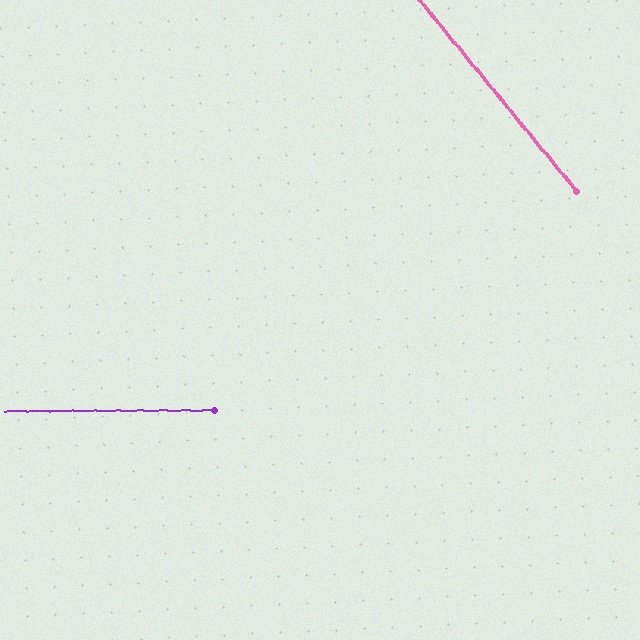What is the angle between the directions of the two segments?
Approximately 51 degrees.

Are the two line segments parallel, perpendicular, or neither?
Neither parallel nor perpendicular — they differ by about 51°.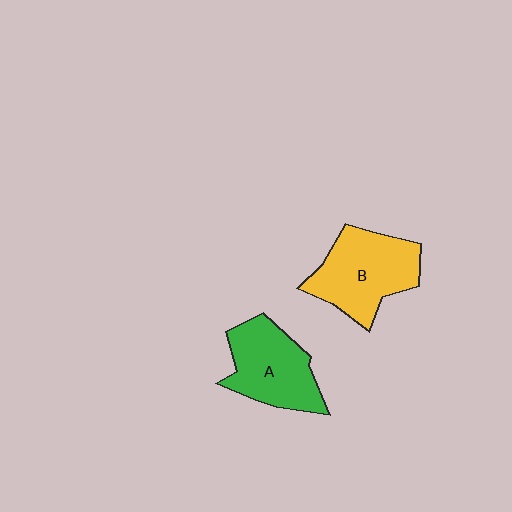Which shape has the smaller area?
Shape A (green).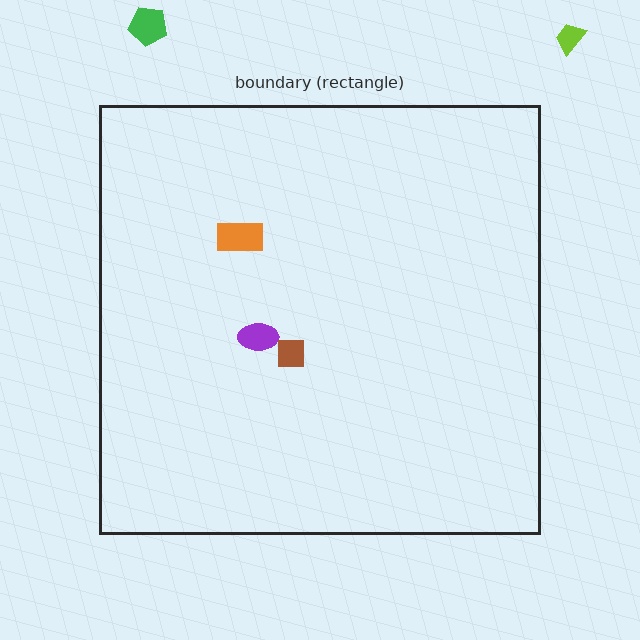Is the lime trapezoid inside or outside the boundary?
Outside.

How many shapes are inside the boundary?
3 inside, 2 outside.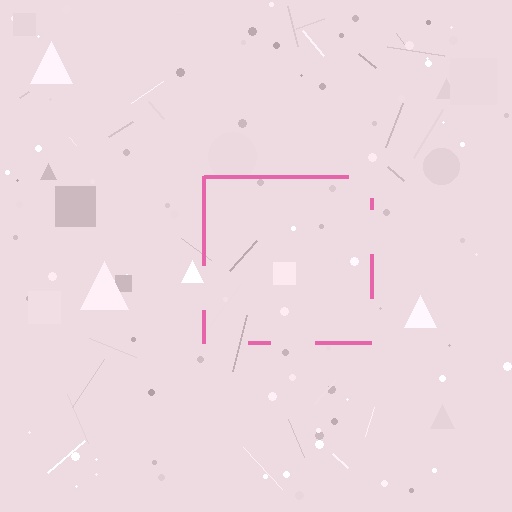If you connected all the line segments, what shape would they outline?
They would outline a square.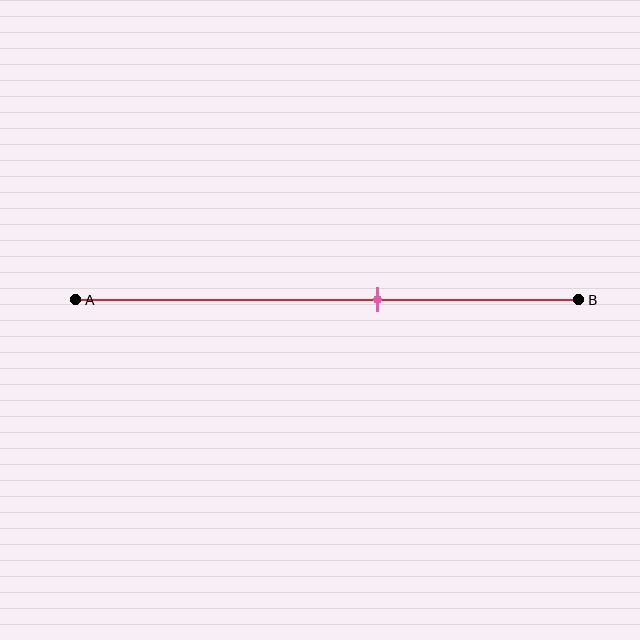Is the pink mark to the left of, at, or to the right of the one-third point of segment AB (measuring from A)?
The pink mark is to the right of the one-third point of segment AB.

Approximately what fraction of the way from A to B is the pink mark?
The pink mark is approximately 60% of the way from A to B.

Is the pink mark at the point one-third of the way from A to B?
No, the mark is at about 60% from A, not at the 33% one-third point.